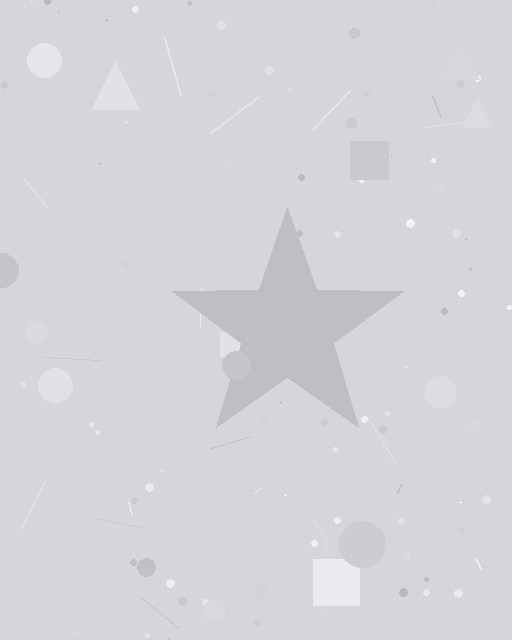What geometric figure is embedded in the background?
A star is embedded in the background.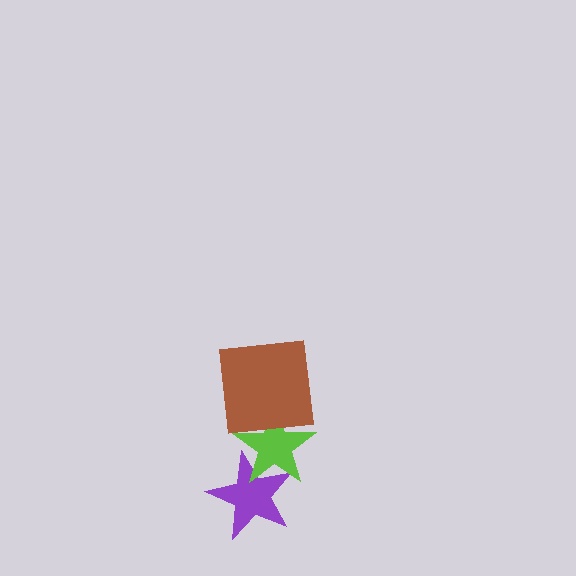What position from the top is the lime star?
The lime star is 2nd from the top.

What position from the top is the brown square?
The brown square is 1st from the top.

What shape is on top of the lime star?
The brown square is on top of the lime star.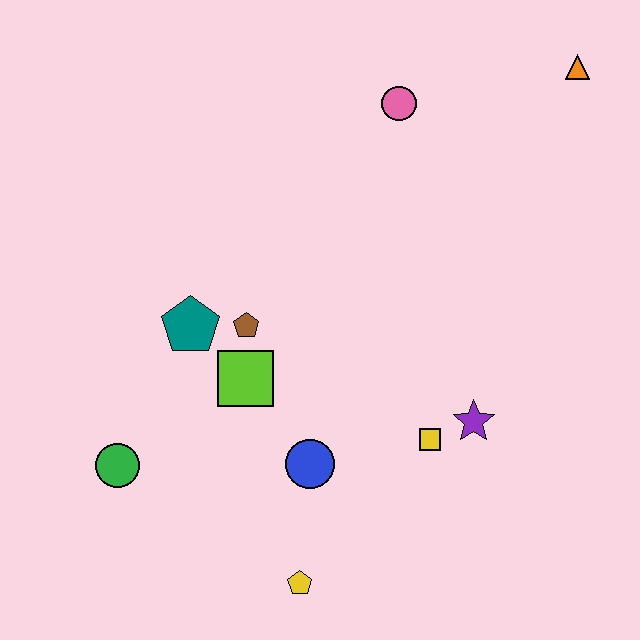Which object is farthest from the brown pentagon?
The orange triangle is farthest from the brown pentagon.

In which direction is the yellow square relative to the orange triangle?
The yellow square is below the orange triangle.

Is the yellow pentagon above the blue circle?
No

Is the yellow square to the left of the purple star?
Yes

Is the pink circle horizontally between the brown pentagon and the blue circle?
No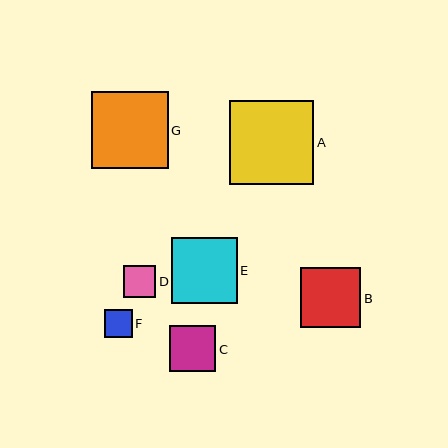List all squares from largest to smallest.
From largest to smallest: A, G, E, B, C, D, F.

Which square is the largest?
Square A is the largest with a size of approximately 84 pixels.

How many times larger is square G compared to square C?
Square G is approximately 1.7 times the size of square C.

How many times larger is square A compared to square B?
Square A is approximately 1.4 times the size of square B.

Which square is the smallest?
Square F is the smallest with a size of approximately 28 pixels.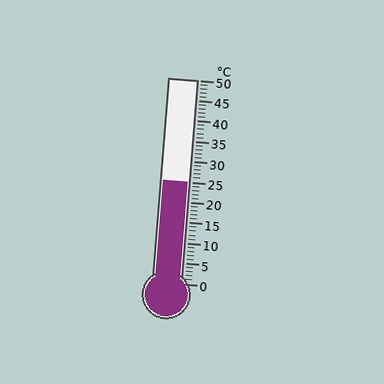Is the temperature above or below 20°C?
The temperature is above 20°C.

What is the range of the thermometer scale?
The thermometer scale ranges from 0°C to 50°C.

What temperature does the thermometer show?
The thermometer shows approximately 25°C.